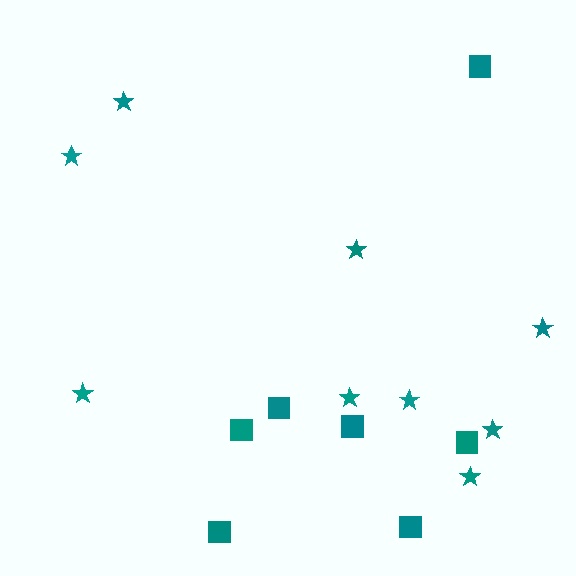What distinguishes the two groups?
There are 2 groups: one group of stars (9) and one group of squares (7).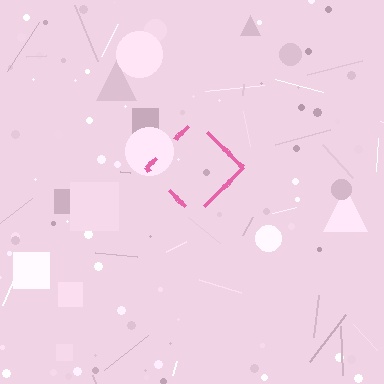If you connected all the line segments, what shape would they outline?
They would outline a diamond.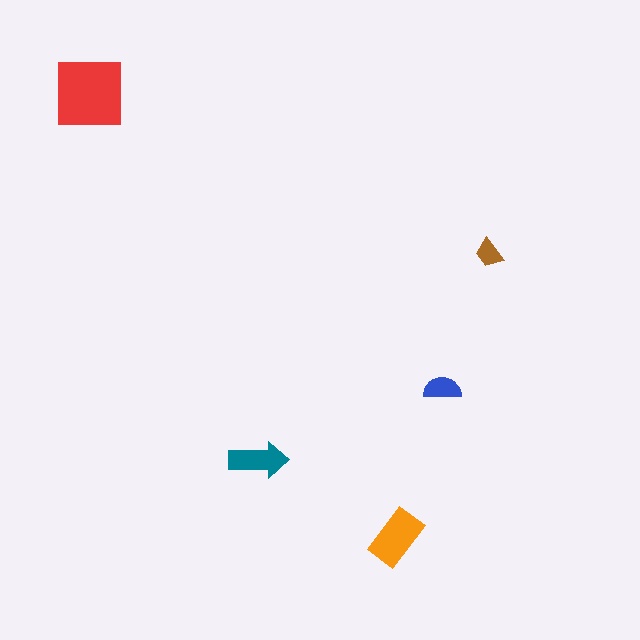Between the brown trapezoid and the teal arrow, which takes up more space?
The teal arrow.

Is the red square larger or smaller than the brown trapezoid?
Larger.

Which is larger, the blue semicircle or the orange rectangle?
The orange rectangle.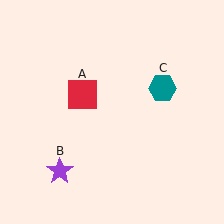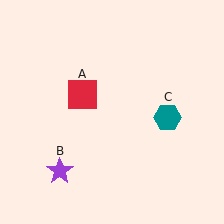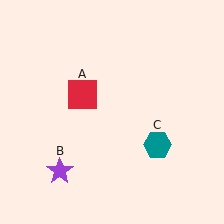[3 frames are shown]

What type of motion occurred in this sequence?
The teal hexagon (object C) rotated clockwise around the center of the scene.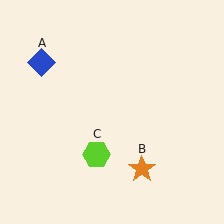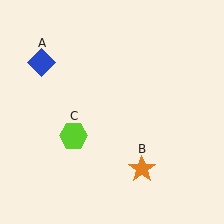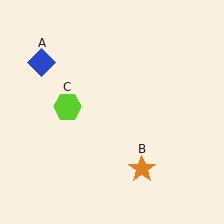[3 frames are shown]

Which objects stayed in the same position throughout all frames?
Blue diamond (object A) and orange star (object B) remained stationary.